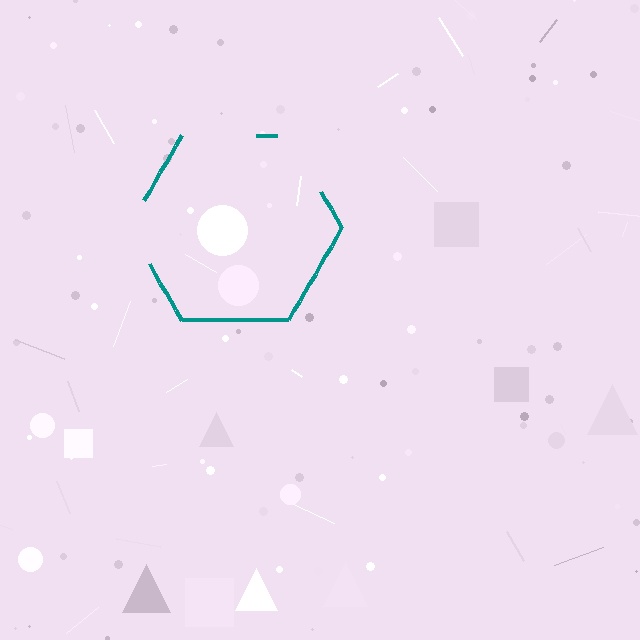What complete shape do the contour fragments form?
The contour fragments form a hexagon.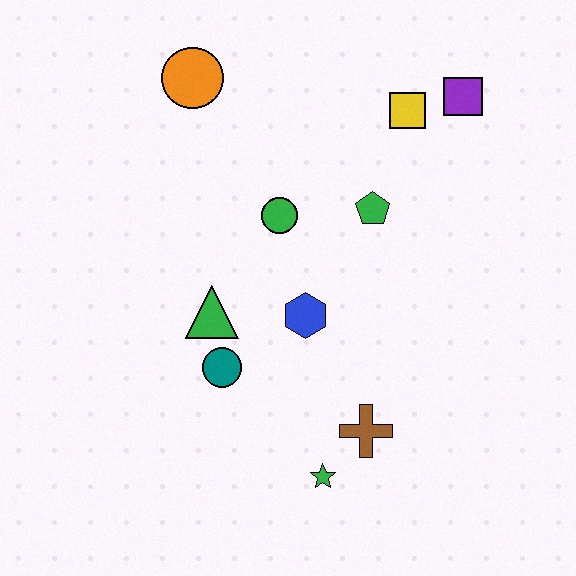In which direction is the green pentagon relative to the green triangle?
The green pentagon is to the right of the green triangle.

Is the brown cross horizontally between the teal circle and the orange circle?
No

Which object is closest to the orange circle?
The green circle is closest to the orange circle.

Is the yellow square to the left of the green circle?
No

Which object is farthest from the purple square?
The green star is farthest from the purple square.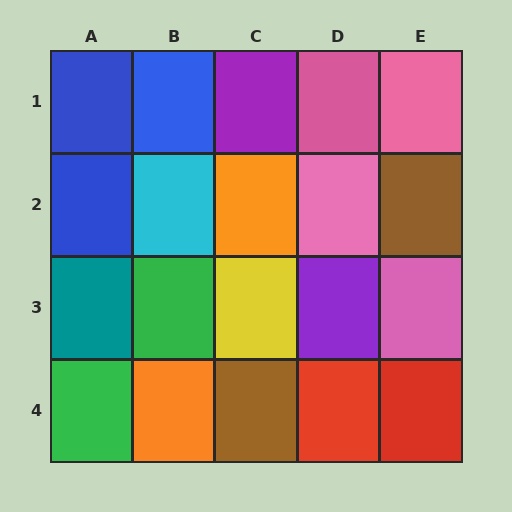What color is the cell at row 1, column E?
Pink.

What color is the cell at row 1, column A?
Blue.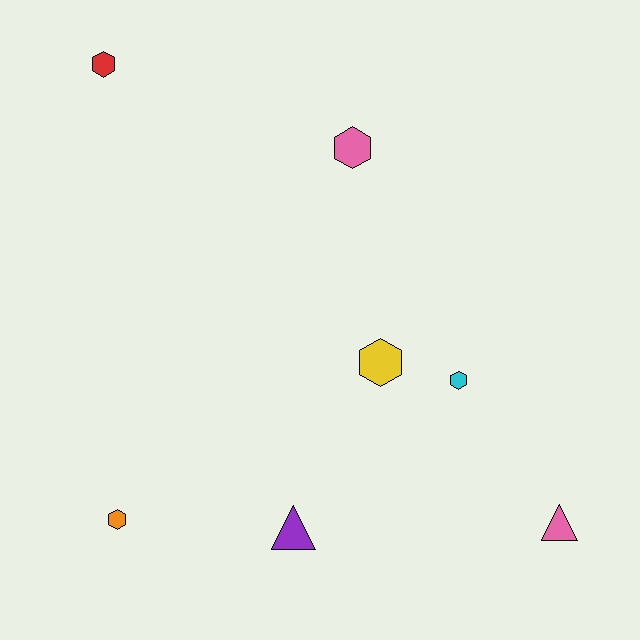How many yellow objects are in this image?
There is 1 yellow object.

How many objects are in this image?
There are 7 objects.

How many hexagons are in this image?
There are 5 hexagons.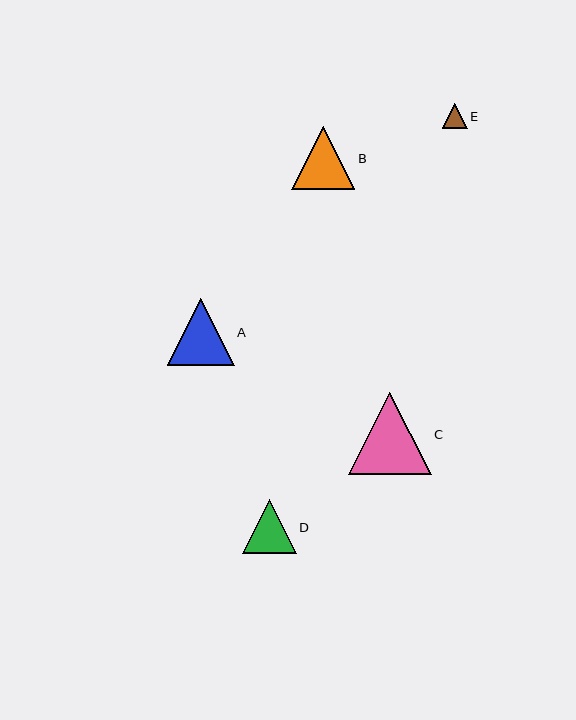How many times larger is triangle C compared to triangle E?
Triangle C is approximately 3.3 times the size of triangle E.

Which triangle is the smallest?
Triangle E is the smallest with a size of approximately 25 pixels.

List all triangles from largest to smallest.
From largest to smallest: C, A, B, D, E.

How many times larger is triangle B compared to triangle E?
Triangle B is approximately 2.5 times the size of triangle E.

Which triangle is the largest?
Triangle C is the largest with a size of approximately 83 pixels.